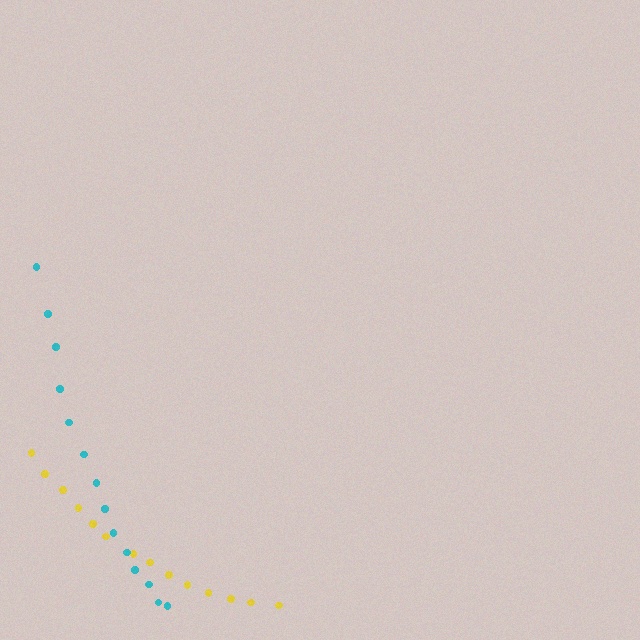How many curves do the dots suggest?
There are 2 distinct paths.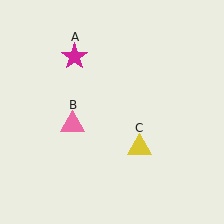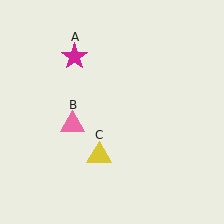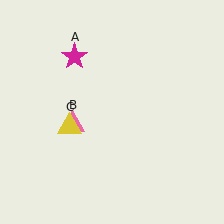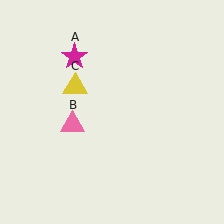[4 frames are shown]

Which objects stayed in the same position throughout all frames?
Magenta star (object A) and pink triangle (object B) remained stationary.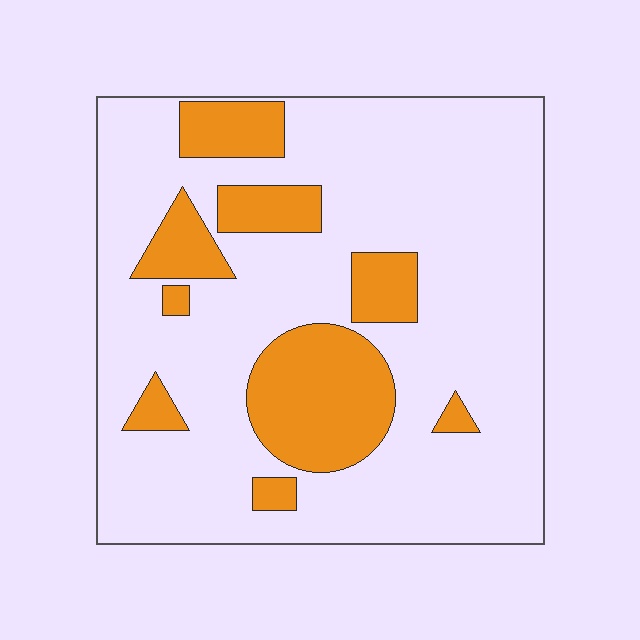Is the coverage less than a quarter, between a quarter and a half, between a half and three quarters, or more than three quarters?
Less than a quarter.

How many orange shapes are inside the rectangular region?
9.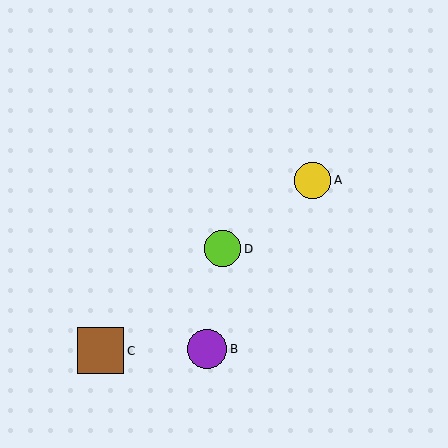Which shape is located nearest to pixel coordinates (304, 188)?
The yellow circle (labeled A) at (313, 180) is nearest to that location.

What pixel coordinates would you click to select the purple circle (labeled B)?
Click at (207, 349) to select the purple circle B.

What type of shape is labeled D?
Shape D is a lime circle.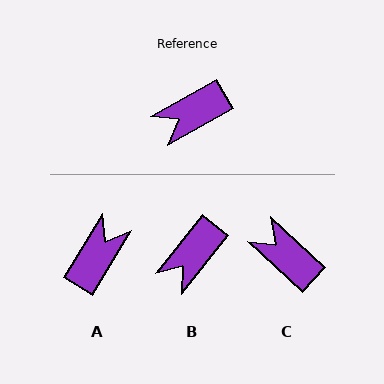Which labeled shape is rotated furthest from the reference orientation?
A, about 150 degrees away.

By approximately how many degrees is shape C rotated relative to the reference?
Approximately 72 degrees clockwise.